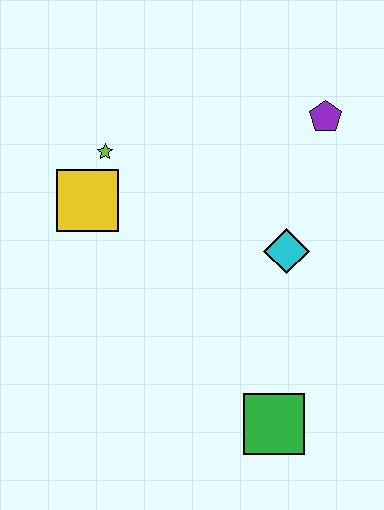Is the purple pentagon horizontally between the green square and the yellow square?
No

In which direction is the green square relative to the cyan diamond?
The green square is below the cyan diamond.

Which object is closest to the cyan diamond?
The purple pentagon is closest to the cyan diamond.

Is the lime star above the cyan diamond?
Yes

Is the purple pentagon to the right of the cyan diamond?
Yes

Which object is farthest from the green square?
The lime star is farthest from the green square.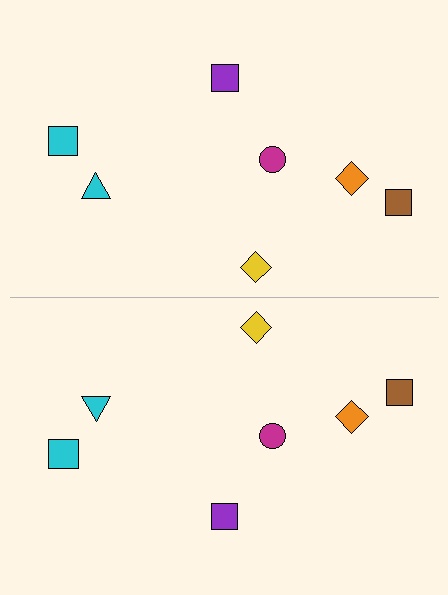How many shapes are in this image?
There are 14 shapes in this image.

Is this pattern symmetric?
Yes, this pattern has bilateral (reflection) symmetry.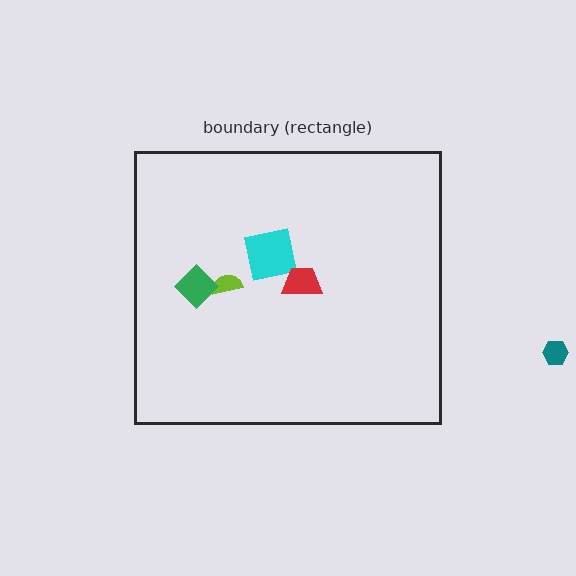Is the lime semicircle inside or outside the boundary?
Inside.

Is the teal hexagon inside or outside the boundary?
Outside.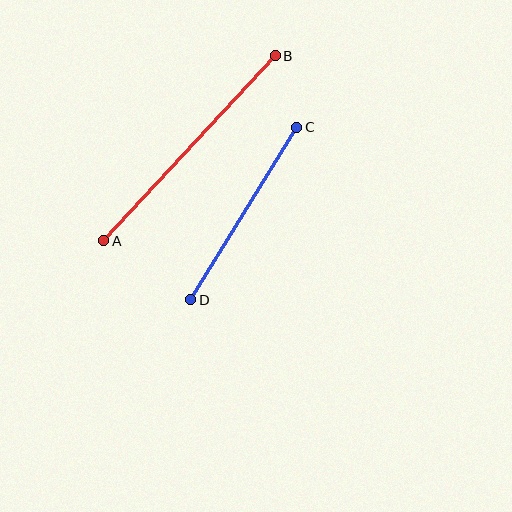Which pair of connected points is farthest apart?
Points A and B are farthest apart.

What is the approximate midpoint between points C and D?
The midpoint is at approximately (244, 213) pixels.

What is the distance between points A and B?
The distance is approximately 252 pixels.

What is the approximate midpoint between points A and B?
The midpoint is at approximately (189, 148) pixels.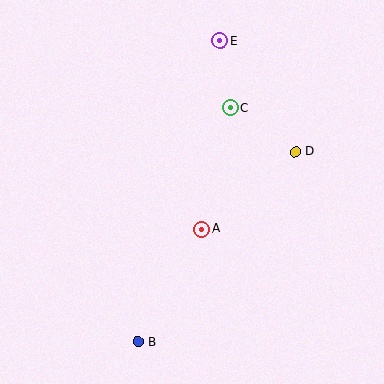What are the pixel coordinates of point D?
Point D is at (295, 152).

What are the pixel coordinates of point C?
Point C is at (230, 108).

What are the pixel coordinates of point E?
Point E is at (220, 41).